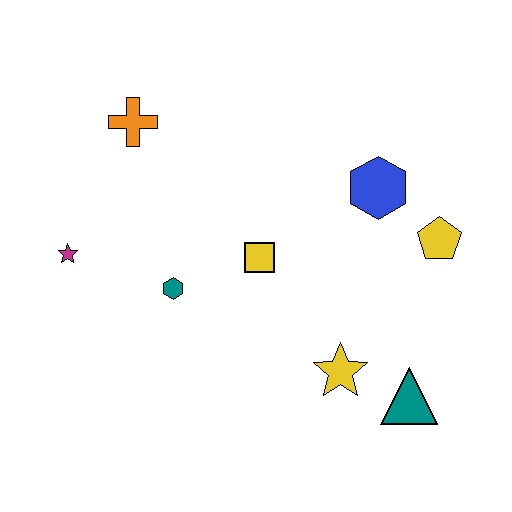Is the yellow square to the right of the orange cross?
Yes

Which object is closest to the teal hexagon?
The yellow square is closest to the teal hexagon.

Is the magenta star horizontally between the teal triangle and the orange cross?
No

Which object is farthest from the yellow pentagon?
The magenta star is farthest from the yellow pentagon.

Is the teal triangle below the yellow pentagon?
Yes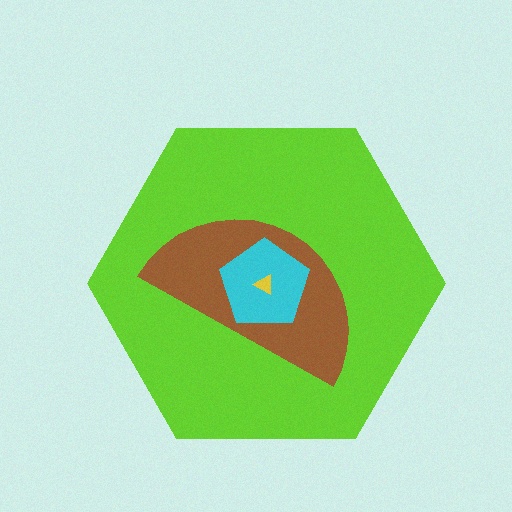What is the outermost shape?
The lime hexagon.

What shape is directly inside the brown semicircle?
The cyan pentagon.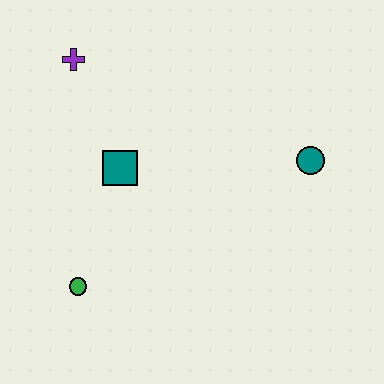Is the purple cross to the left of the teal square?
Yes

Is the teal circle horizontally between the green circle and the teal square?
No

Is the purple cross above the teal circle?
Yes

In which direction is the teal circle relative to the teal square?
The teal circle is to the right of the teal square.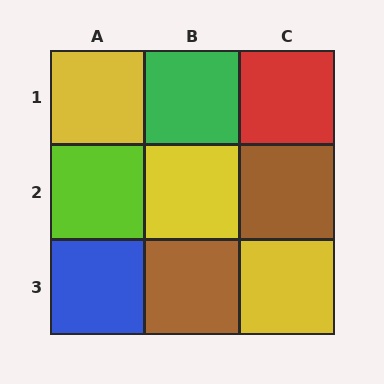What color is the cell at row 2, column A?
Lime.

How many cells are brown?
2 cells are brown.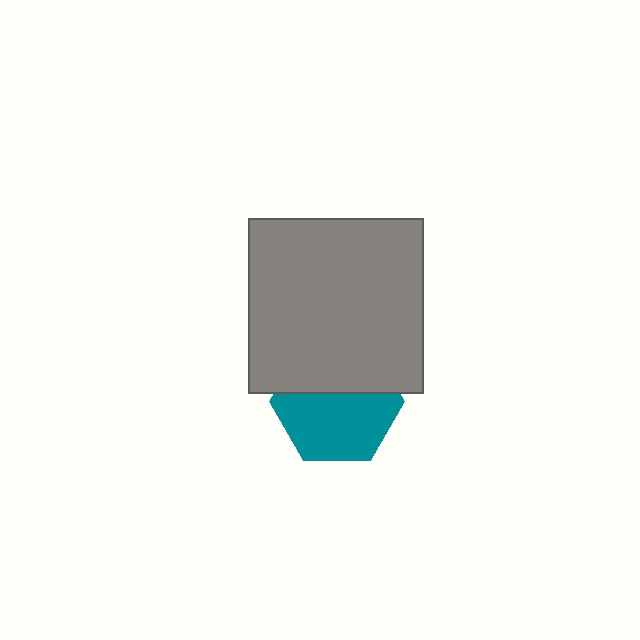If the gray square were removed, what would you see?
You would see the complete teal hexagon.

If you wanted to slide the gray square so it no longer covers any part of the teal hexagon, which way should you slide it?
Slide it up — that is the most direct way to separate the two shapes.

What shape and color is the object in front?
The object in front is a gray square.